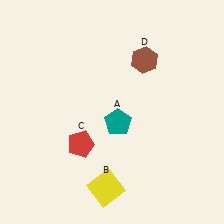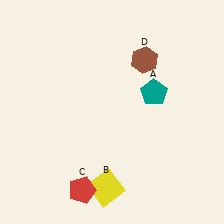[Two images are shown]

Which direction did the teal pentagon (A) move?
The teal pentagon (A) moved right.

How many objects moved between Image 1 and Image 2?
2 objects moved between the two images.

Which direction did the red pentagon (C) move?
The red pentagon (C) moved down.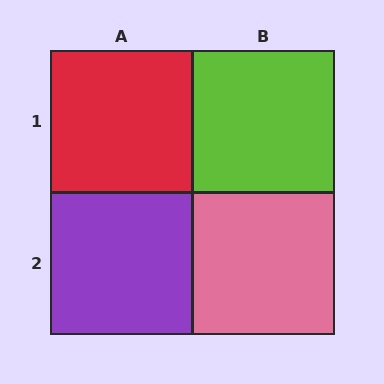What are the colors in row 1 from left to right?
Red, lime.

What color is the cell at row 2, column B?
Pink.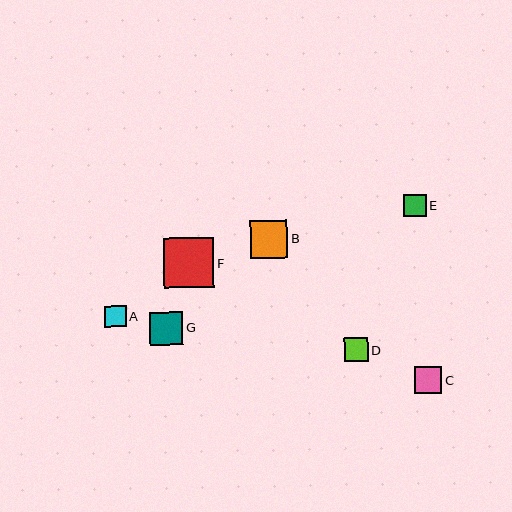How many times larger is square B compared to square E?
Square B is approximately 1.7 times the size of square E.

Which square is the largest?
Square F is the largest with a size of approximately 50 pixels.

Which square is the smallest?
Square A is the smallest with a size of approximately 22 pixels.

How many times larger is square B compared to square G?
Square B is approximately 1.1 times the size of square G.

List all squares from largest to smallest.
From largest to smallest: F, B, G, C, D, E, A.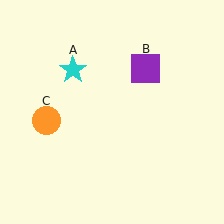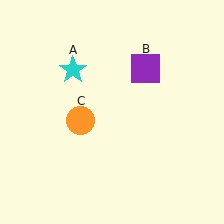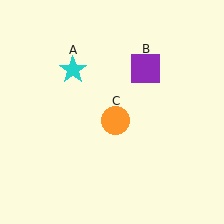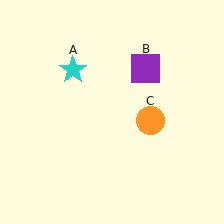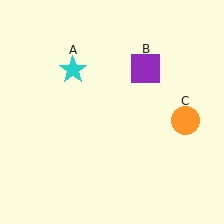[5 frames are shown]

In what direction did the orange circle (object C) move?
The orange circle (object C) moved right.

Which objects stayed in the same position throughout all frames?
Cyan star (object A) and purple square (object B) remained stationary.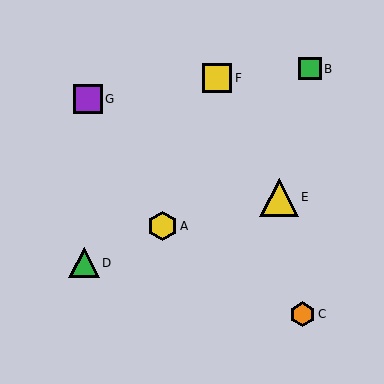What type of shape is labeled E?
Shape E is a yellow triangle.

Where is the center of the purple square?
The center of the purple square is at (88, 99).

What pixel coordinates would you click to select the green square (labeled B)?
Click at (310, 69) to select the green square B.